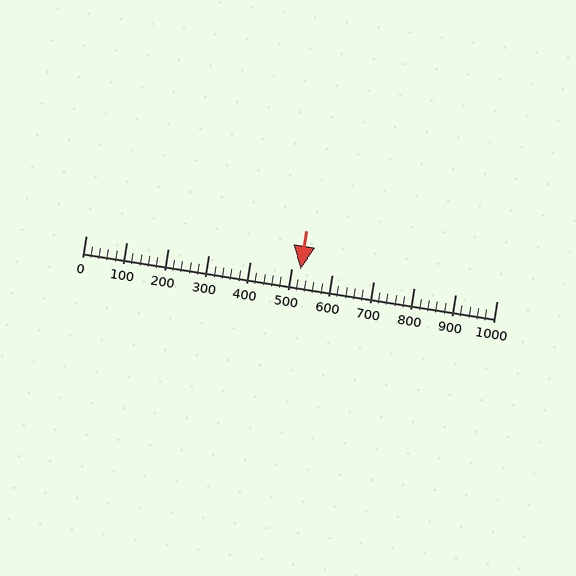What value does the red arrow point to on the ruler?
The red arrow points to approximately 522.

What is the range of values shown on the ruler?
The ruler shows values from 0 to 1000.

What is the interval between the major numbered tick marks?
The major tick marks are spaced 100 units apart.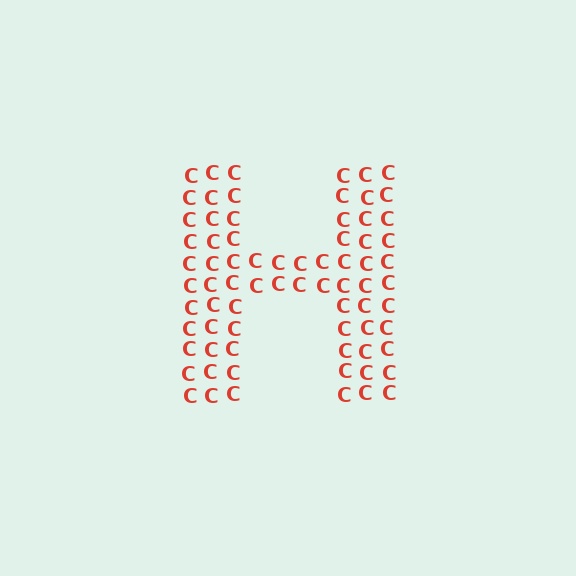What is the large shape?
The large shape is the letter H.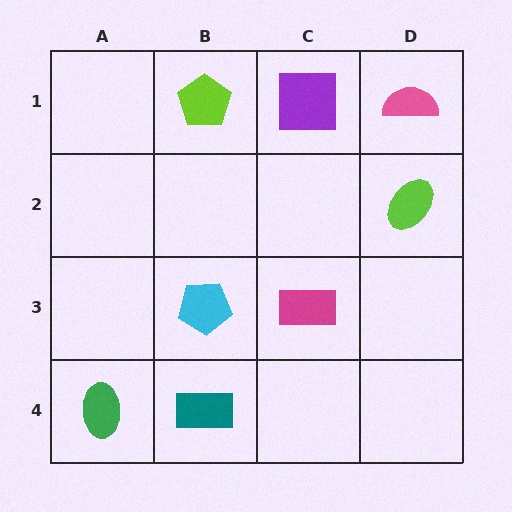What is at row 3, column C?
A magenta rectangle.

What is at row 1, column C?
A purple square.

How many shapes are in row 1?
3 shapes.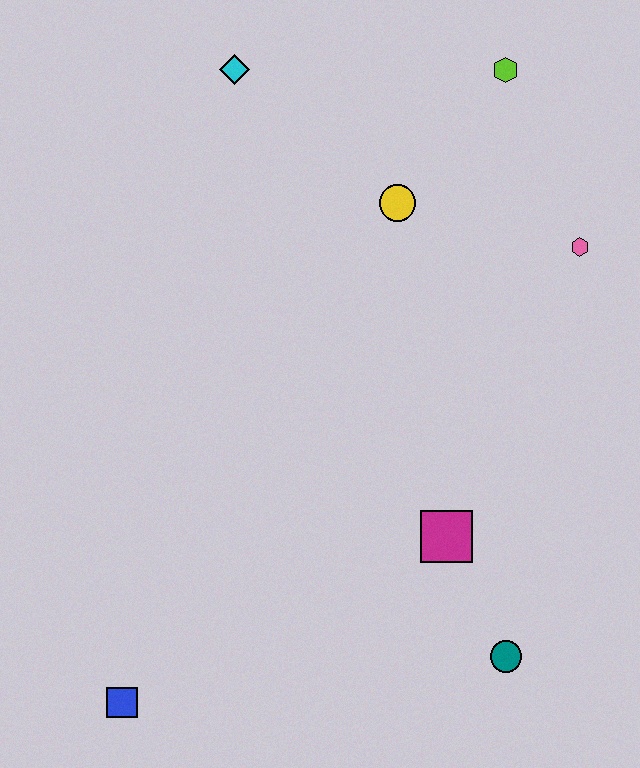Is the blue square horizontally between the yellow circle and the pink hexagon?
No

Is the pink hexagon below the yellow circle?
Yes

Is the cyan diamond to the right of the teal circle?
No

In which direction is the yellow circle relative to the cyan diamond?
The yellow circle is to the right of the cyan diamond.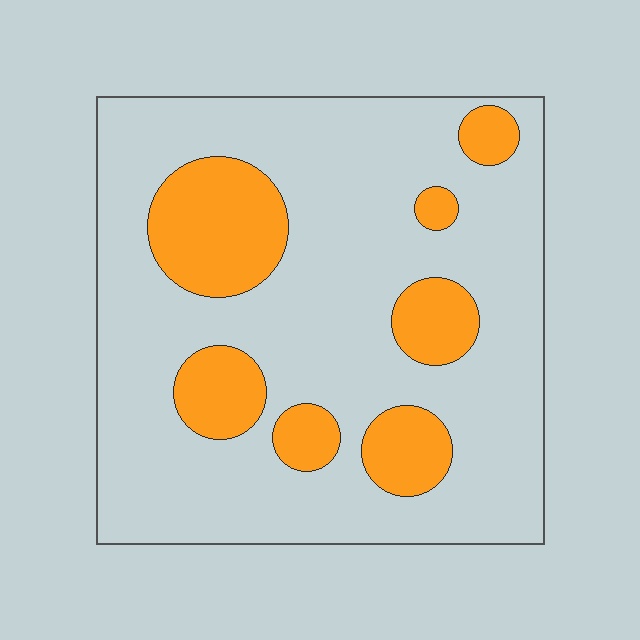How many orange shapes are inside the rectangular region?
7.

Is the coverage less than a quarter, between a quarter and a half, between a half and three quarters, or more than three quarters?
Less than a quarter.